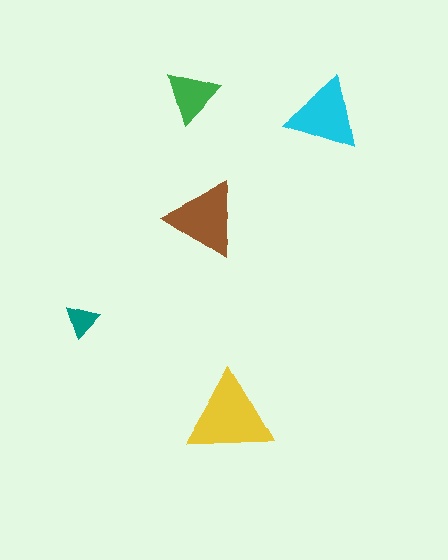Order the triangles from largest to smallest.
the yellow one, the brown one, the cyan one, the green one, the teal one.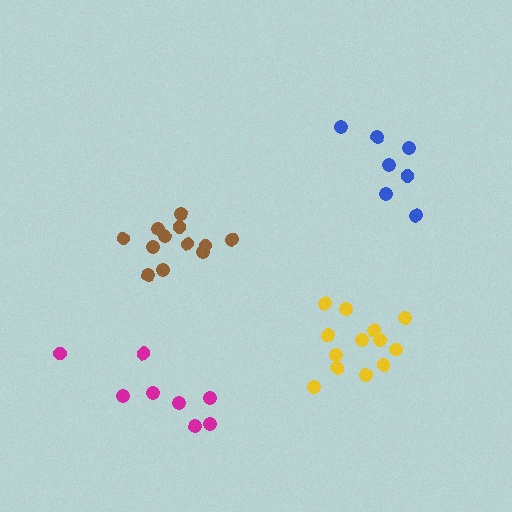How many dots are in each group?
Group 1: 12 dots, Group 2: 13 dots, Group 3: 7 dots, Group 4: 8 dots (40 total).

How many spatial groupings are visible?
There are 4 spatial groupings.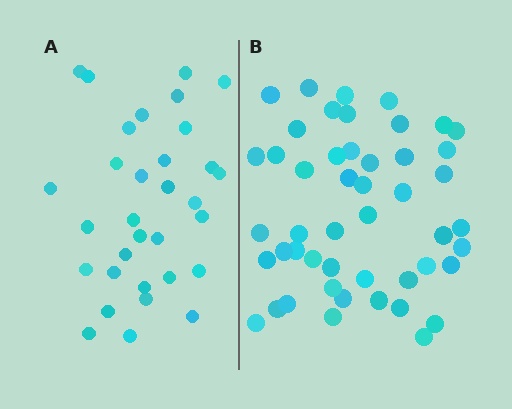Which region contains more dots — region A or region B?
Region B (the right region) has more dots.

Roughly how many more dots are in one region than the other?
Region B has approximately 15 more dots than region A.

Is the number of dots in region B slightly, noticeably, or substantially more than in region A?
Region B has substantially more. The ratio is roughly 1.5 to 1.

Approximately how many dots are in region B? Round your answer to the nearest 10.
About 50 dots. (The exact count is 48, which rounds to 50.)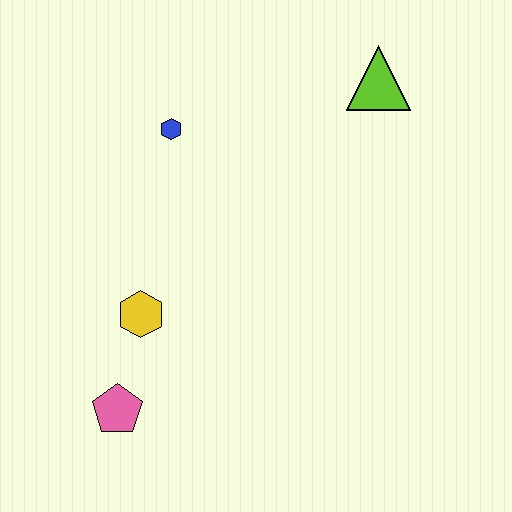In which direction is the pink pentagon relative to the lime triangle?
The pink pentagon is below the lime triangle.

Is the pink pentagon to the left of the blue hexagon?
Yes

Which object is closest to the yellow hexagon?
The pink pentagon is closest to the yellow hexagon.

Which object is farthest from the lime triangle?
The pink pentagon is farthest from the lime triangle.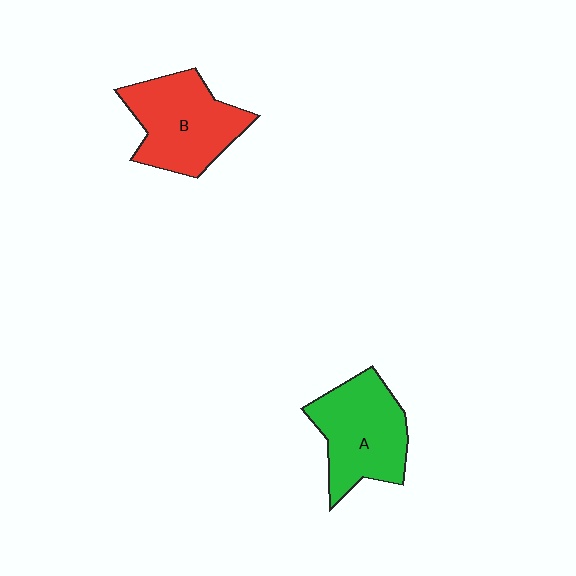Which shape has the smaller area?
Shape A (green).